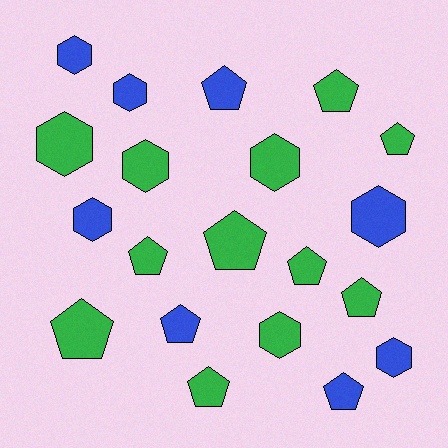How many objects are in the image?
There are 20 objects.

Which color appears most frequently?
Green, with 12 objects.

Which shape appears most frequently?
Pentagon, with 11 objects.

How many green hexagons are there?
There are 4 green hexagons.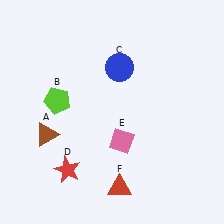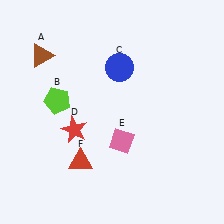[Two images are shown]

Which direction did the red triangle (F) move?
The red triangle (F) moved left.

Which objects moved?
The objects that moved are: the brown triangle (A), the red star (D), the red triangle (F).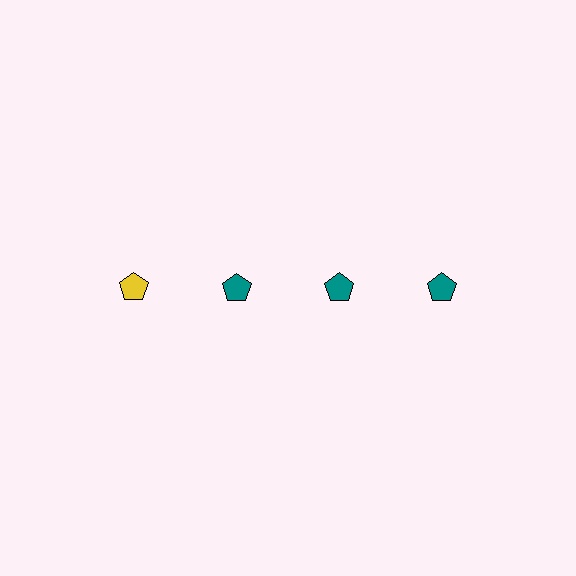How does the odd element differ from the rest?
It has a different color: yellow instead of teal.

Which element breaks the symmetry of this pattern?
The yellow pentagon in the top row, leftmost column breaks the symmetry. All other shapes are teal pentagons.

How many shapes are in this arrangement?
There are 4 shapes arranged in a grid pattern.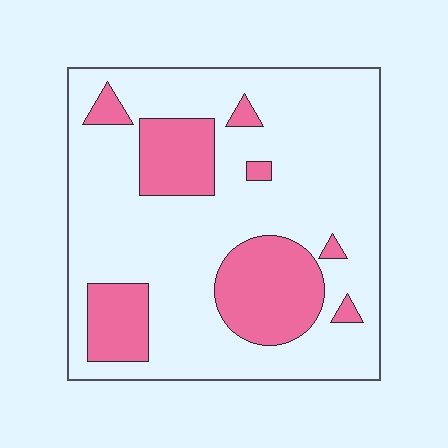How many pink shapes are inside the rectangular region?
8.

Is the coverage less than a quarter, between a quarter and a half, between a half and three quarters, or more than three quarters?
Less than a quarter.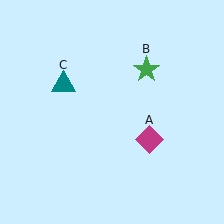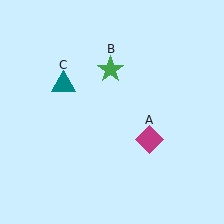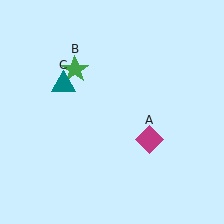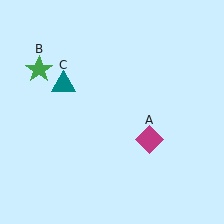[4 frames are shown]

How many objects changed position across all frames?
1 object changed position: green star (object B).